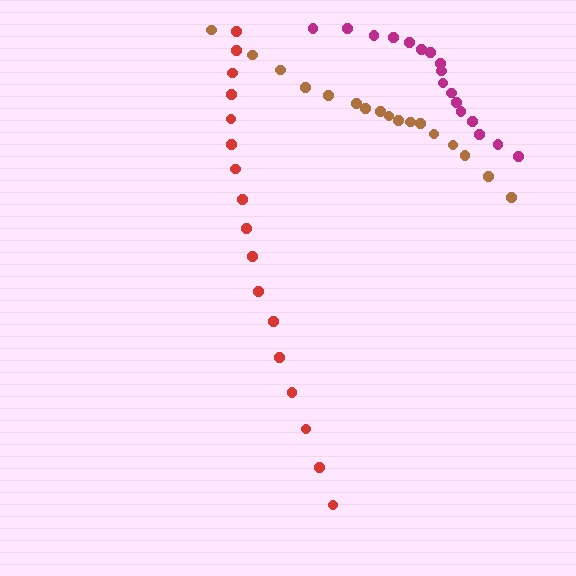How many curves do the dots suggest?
There are 3 distinct paths.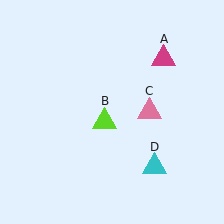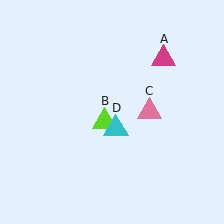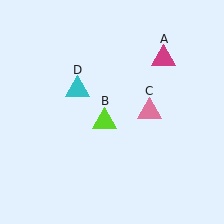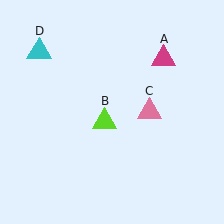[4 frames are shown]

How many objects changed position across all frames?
1 object changed position: cyan triangle (object D).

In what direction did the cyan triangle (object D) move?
The cyan triangle (object D) moved up and to the left.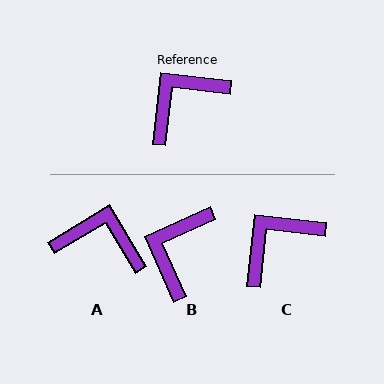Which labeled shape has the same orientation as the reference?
C.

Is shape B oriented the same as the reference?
No, it is off by about 31 degrees.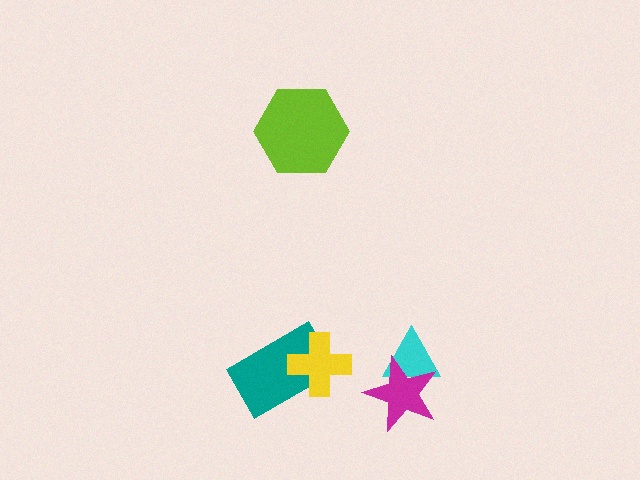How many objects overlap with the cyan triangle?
1 object overlaps with the cyan triangle.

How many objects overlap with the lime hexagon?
0 objects overlap with the lime hexagon.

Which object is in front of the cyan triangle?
The magenta star is in front of the cyan triangle.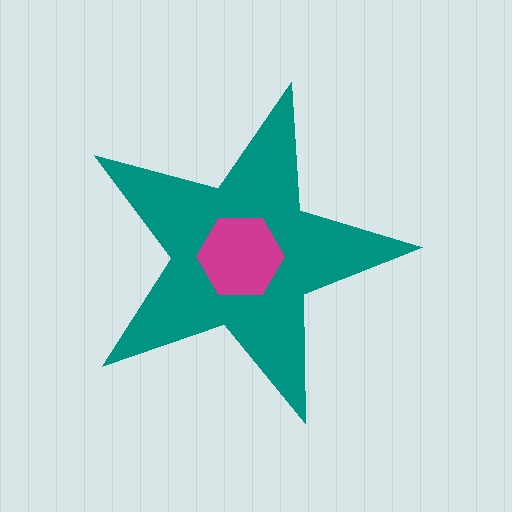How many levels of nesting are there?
2.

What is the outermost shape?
The teal star.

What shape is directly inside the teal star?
The magenta hexagon.